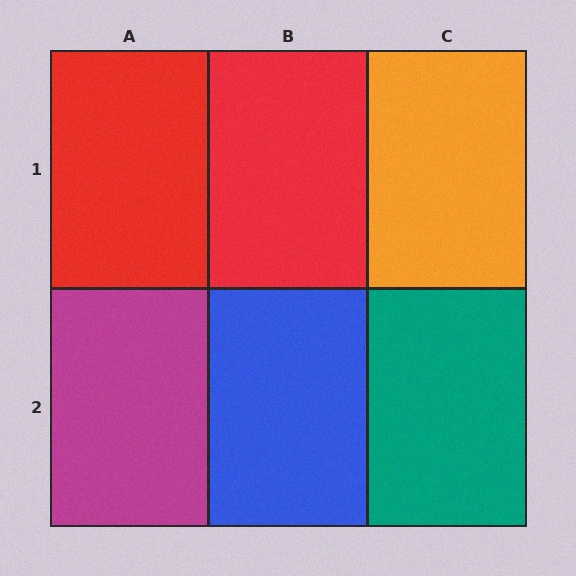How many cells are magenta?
1 cell is magenta.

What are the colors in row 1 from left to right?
Red, red, orange.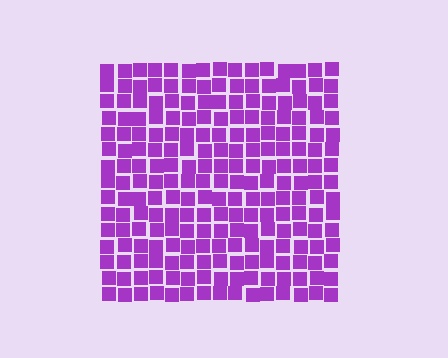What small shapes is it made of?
It is made of small squares.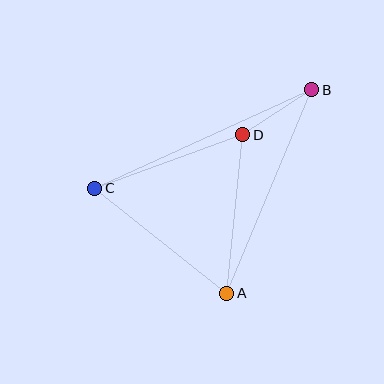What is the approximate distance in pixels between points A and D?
The distance between A and D is approximately 159 pixels.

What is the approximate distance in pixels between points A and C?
The distance between A and C is approximately 169 pixels.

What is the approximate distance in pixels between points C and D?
The distance between C and D is approximately 157 pixels.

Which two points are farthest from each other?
Points B and C are farthest from each other.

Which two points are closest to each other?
Points B and D are closest to each other.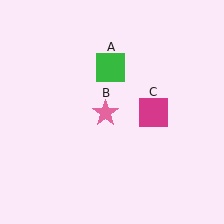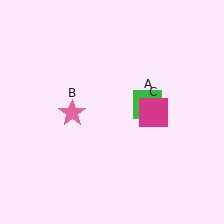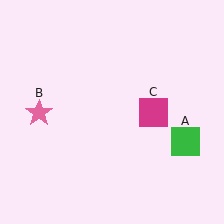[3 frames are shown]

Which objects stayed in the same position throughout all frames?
Magenta square (object C) remained stationary.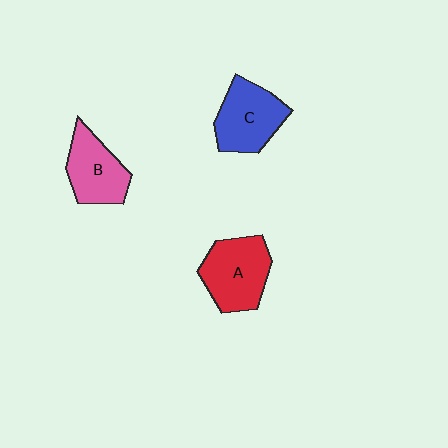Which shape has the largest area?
Shape A (red).